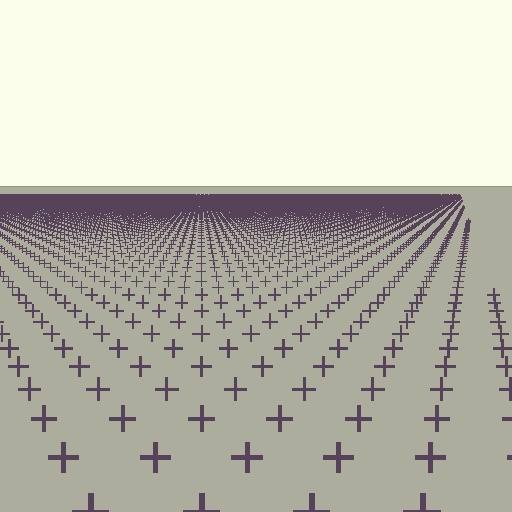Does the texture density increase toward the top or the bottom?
Density increases toward the top.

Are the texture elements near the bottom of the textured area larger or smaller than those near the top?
Larger. Near the bottom, elements are closer to the viewer and appear at a bigger on-screen size.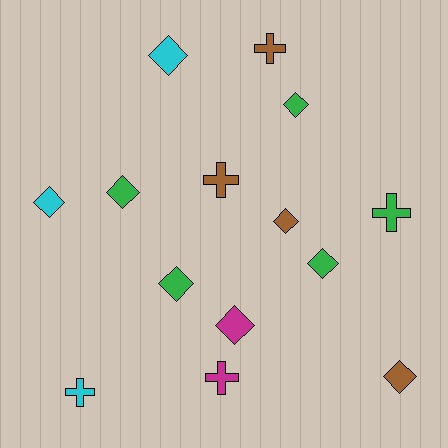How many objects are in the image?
There are 14 objects.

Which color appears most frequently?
Green, with 5 objects.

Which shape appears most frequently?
Diamond, with 9 objects.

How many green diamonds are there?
There are 4 green diamonds.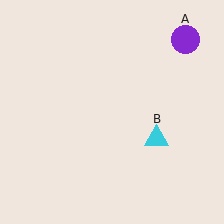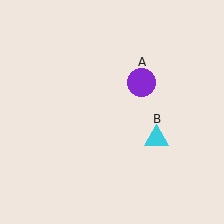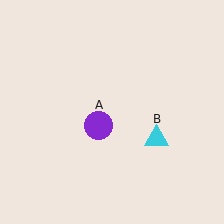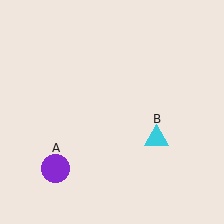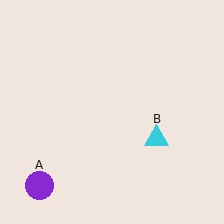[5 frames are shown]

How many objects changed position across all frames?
1 object changed position: purple circle (object A).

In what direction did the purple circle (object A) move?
The purple circle (object A) moved down and to the left.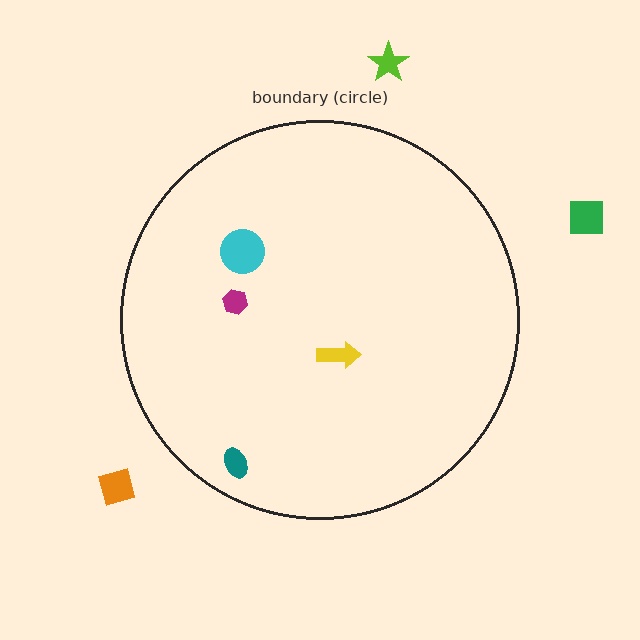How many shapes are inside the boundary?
4 inside, 3 outside.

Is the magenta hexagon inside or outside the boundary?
Inside.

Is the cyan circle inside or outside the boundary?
Inside.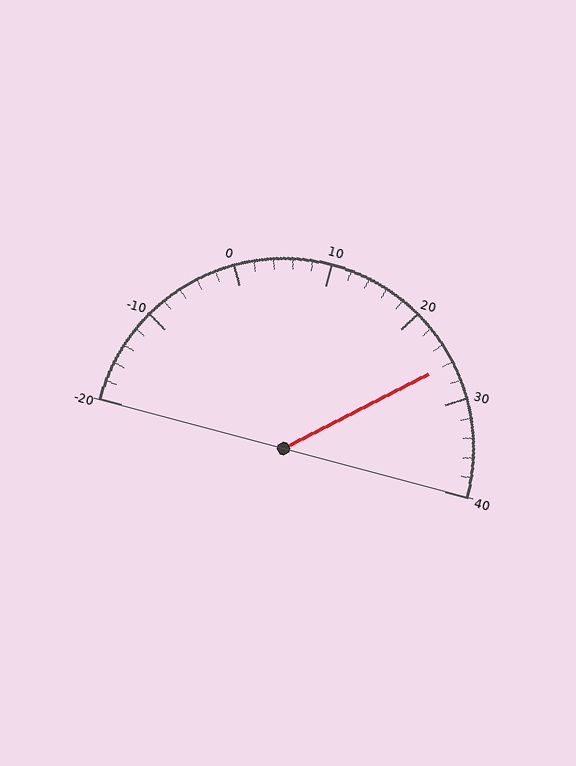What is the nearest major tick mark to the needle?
The nearest major tick mark is 30.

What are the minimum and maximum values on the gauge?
The gauge ranges from -20 to 40.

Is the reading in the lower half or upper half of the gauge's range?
The reading is in the upper half of the range (-20 to 40).